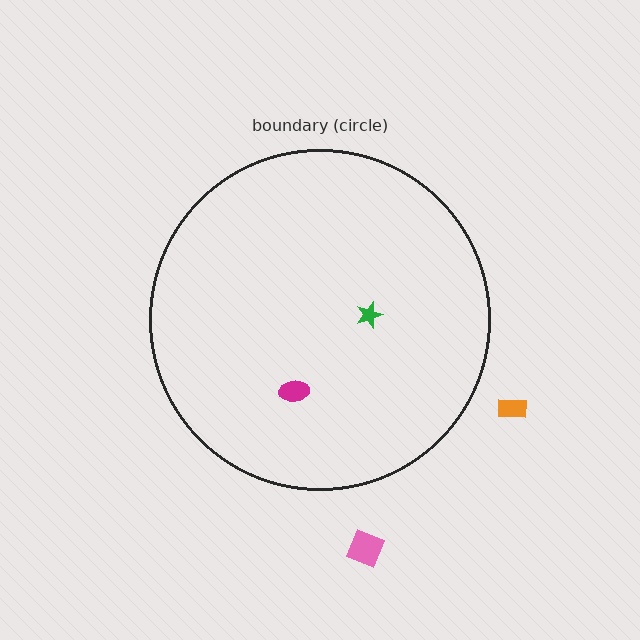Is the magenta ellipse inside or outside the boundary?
Inside.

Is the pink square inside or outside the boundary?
Outside.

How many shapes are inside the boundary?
2 inside, 2 outside.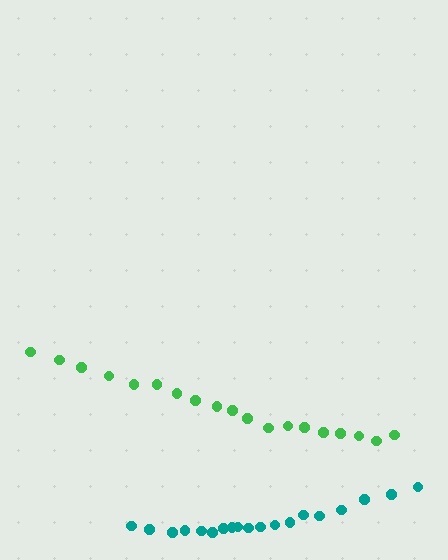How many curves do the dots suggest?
There are 2 distinct paths.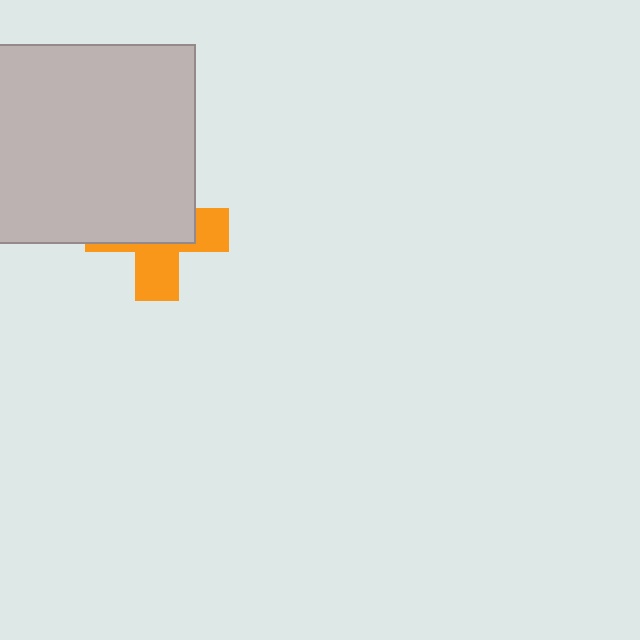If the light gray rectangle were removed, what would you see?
You would see the complete orange cross.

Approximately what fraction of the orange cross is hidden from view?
Roughly 57% of the orange cross is hidden behind the light gray rectangle.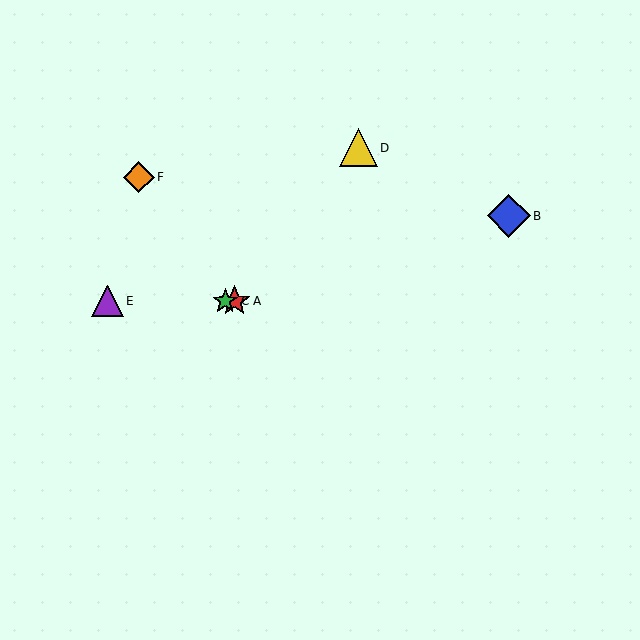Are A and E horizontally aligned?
Yes, both are at y≈301.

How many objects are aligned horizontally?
3 objects (A, C, E) are aligned horizontally.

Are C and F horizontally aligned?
No, C is at y≈301 and F is at y≈177.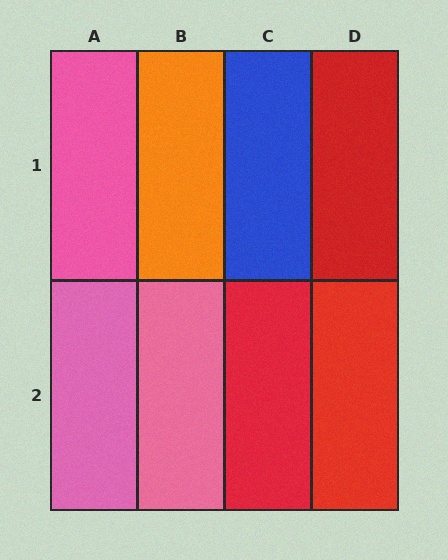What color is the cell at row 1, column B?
Orange.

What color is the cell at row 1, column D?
Red.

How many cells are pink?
3 cells are pink.